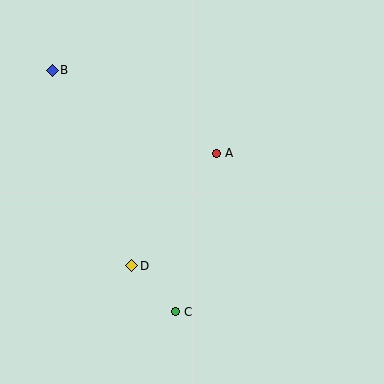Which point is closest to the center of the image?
Point A at (217, 153) is closest to the center.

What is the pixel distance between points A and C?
The distance between A and C is 164 pixels.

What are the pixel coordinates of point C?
Point C is at (176, 312).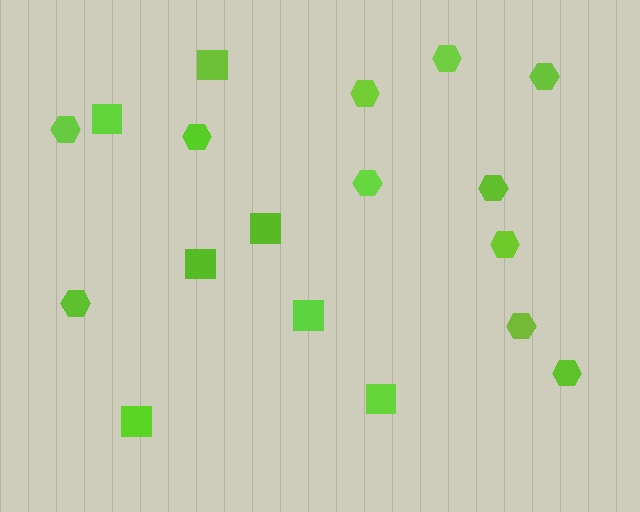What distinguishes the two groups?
There are 2 groups: one group of squares (7) and one group of hexagons (11).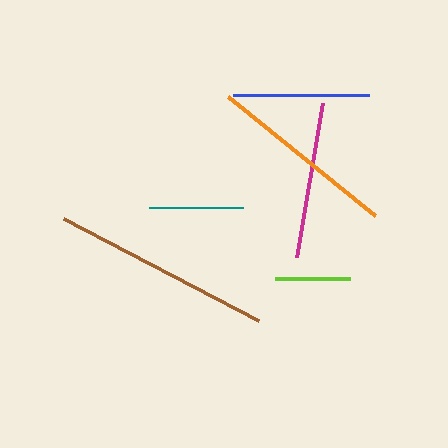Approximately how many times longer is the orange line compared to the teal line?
The orange line is approximately 2.0 times the length of the teal line.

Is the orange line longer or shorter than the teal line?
The orange line is longer than the teal line.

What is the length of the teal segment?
The teal segment is approximately 94 pixels long.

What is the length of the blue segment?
The blue segment is approximately 136 pixels long.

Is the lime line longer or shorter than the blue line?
The blue line is longer than the lime line.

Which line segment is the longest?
The brown line is the longest at approximately 220 pixels.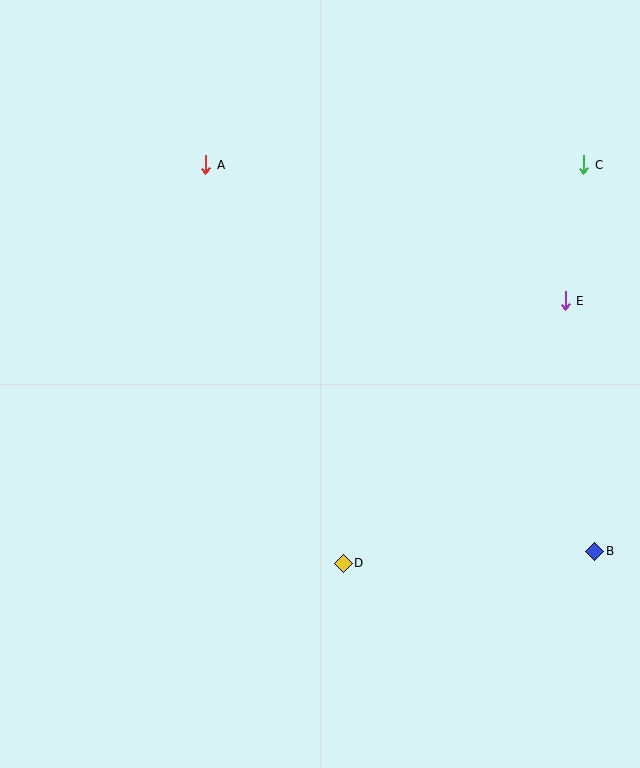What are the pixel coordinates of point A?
Point A is at (206, 165).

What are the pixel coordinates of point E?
Point E is at (565, 301).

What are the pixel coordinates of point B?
Point B is at (595, 551).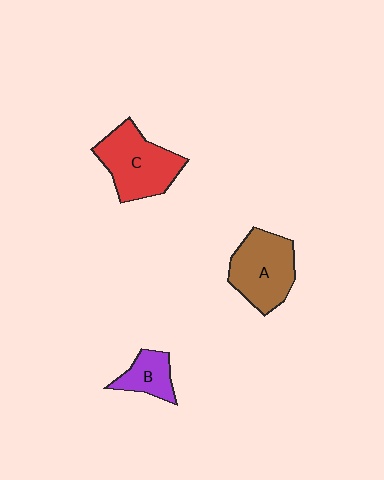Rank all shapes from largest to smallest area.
From largest to smallest: C (red), A (brown), B (purple).